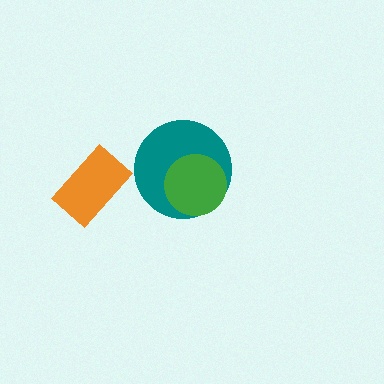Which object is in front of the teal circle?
The green circle is in front of the teal circle.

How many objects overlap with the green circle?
1 object overlaps with the green circle.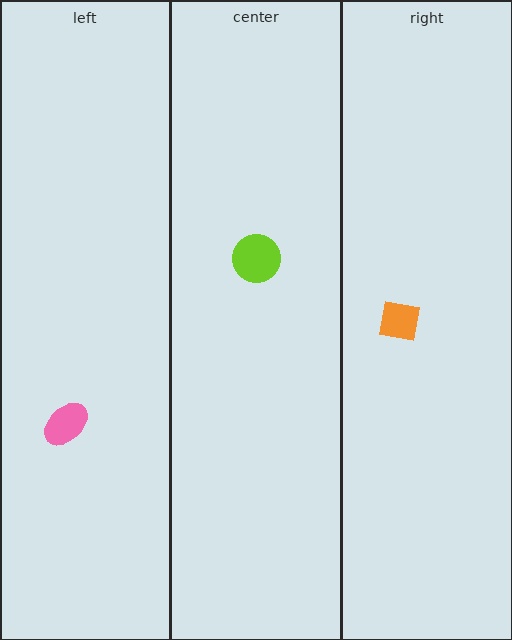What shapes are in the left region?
The pink ellipse.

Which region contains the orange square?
The right region.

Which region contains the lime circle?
The center region.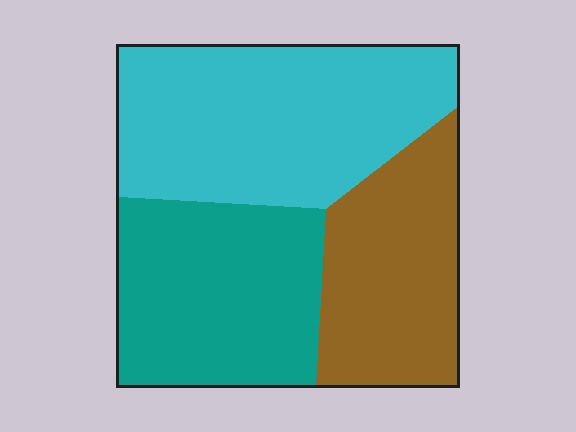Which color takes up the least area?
Brown, at roughly 25%.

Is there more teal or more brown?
Teal.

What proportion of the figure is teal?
Teal takes up about one third (1/3) of the figure.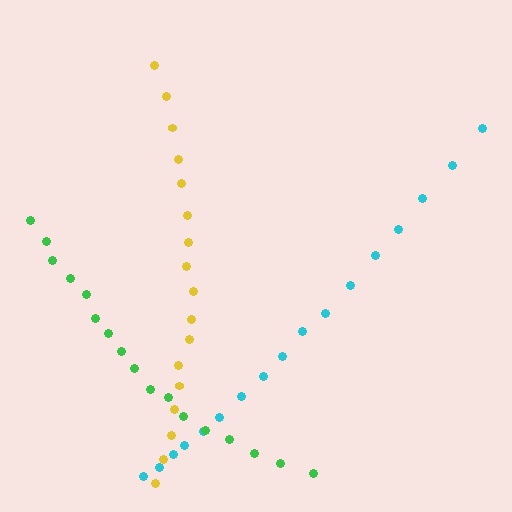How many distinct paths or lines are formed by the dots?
There are 3 distinct paths.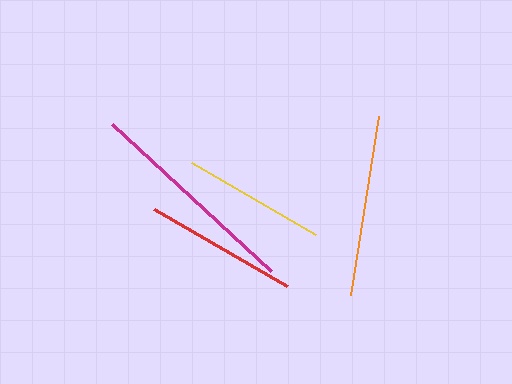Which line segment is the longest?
The magenta line is the longest at approximately 216 pixels.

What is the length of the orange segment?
The orange segment is approximately 181 pixels long.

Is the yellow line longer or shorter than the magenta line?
The magenta line is longer than the yellow line.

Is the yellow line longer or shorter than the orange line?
The orange line is longer than the yellow line.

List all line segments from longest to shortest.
From longest to shortest: magenta, orange, red, yellow.